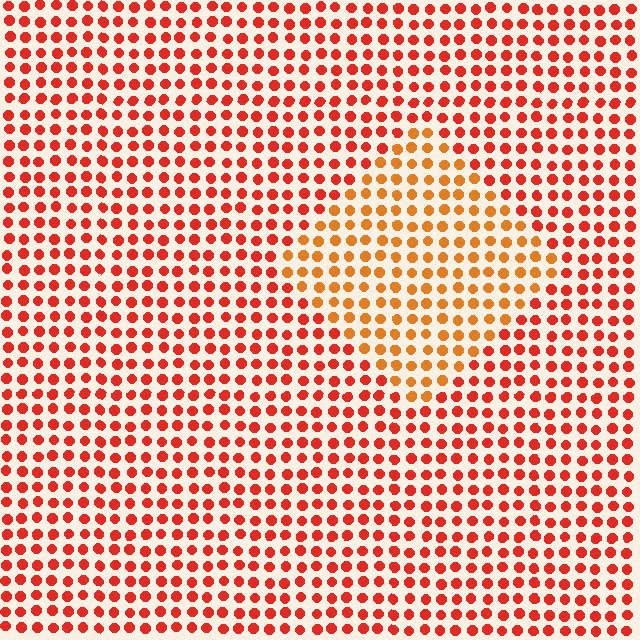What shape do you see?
I see a diamond.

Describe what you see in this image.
The image is filled with small red elements in a uniform arrangement. A diamond-shaped region is visible where the elements are tinted to a slightly different hue, forming a subtle color boundary.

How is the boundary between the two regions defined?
The boundary is defined purely by a slight shift in hue (about 27 degrees). Spacing, size, and orientation are identical on both sides.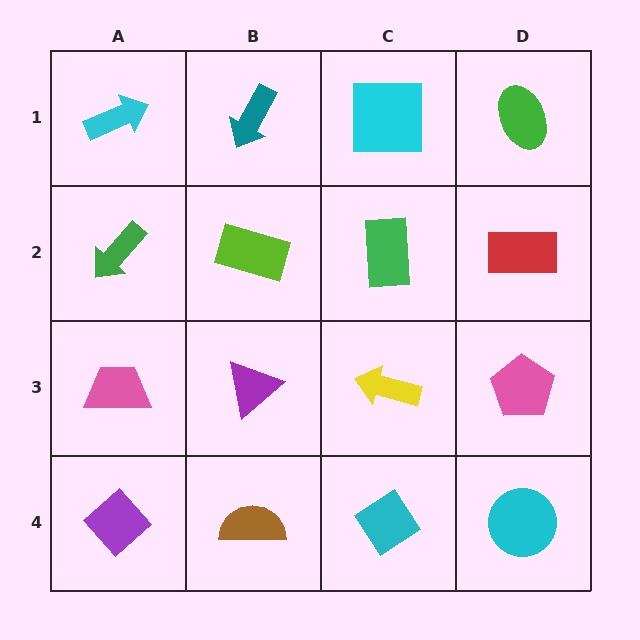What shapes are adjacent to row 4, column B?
A purple triangle (row 3, column B), a purple diamond (row 4, column A), a cyan diamond (row 4, column C).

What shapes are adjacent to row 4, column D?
A pink pentagon (row 3, column D), a cyan diamond (row 4, column C).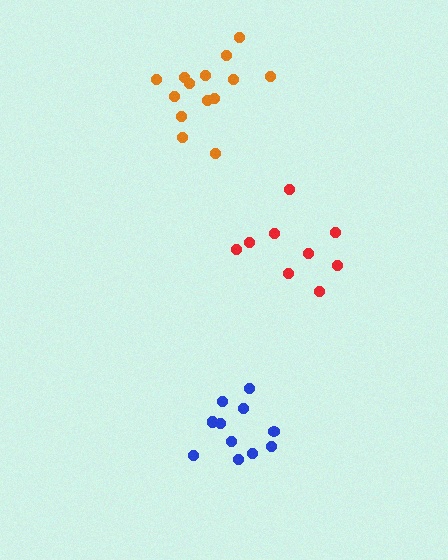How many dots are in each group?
Group 1: 9 dots, Group 2: 14 dots, Group 3: 12 dots (35 total).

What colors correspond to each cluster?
The clusters are colored: red, orange, blue.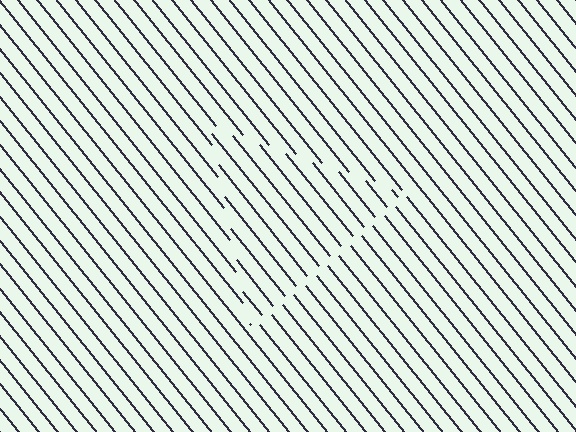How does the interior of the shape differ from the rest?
The interior of the shape contains the same grating, shifted by half a period — the contour is defined by the phase discontinuity where line-ends from the inner and outer gratings abut.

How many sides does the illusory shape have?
3 sides — the line-ends trace a triangle.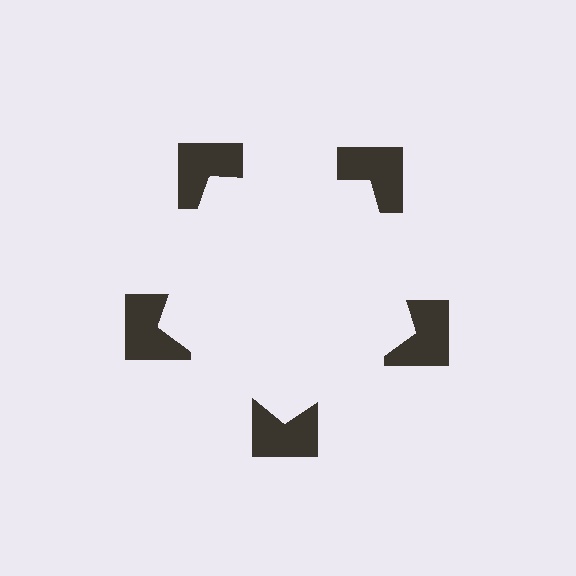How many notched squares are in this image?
There are 5 — one at each vertex of the illusory pentagon.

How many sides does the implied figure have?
5 sides.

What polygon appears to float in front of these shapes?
An illusory pentagon — its edges are inferred from the aligned wedge cuts in the notched squares, not physically drawn.